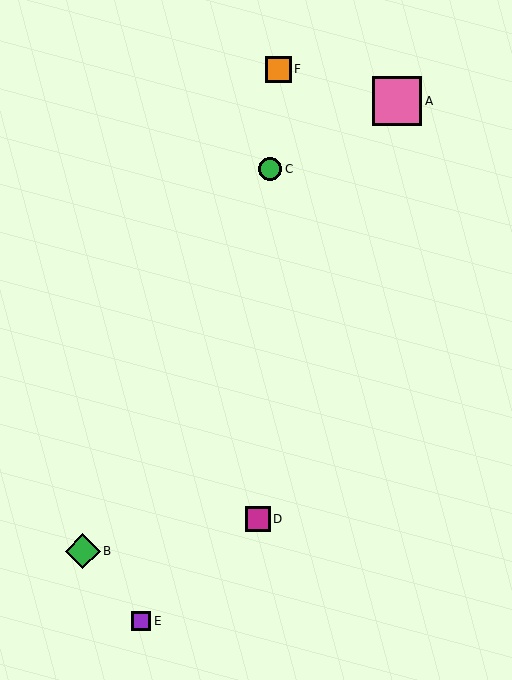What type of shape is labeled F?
Shape F is an orange square.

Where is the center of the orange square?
The center of the orange square is at (278, 69).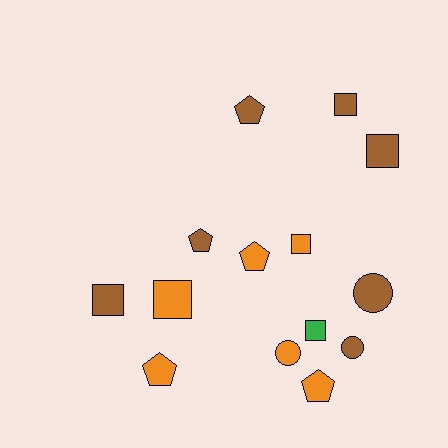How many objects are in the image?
There are 14 objects.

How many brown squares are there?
There are 3 brown squares.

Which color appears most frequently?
Brown, with 7 objects.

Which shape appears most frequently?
Square, with 6 objects.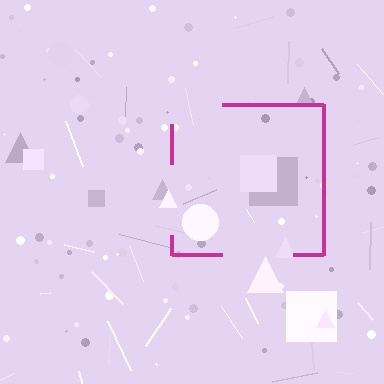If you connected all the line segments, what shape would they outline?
They would outline a square.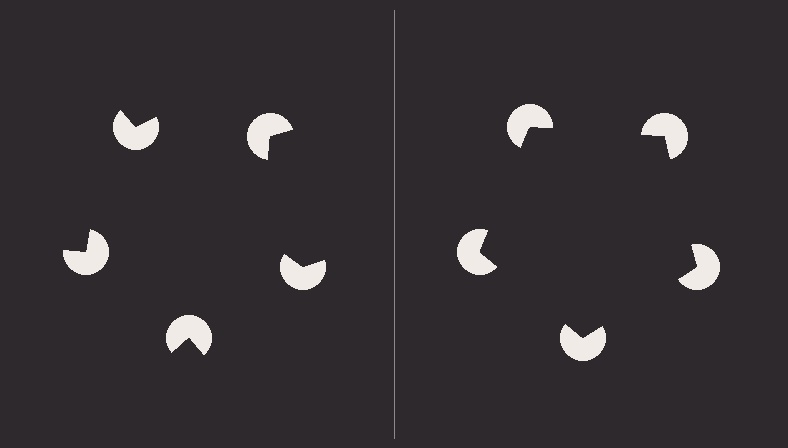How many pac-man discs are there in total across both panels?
10 — 5 on each side.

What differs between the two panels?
The pac-man discs are positioned identically on both sides; only the wedge orientations differ. On the right they align to a pentagon; on the left they are misaligned.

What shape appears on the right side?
An illusory pentagon.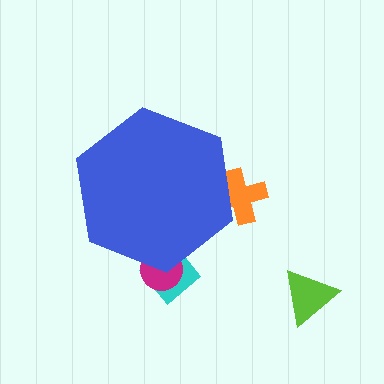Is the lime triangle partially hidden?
No, the lime triangle is fully visible.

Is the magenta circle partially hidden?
Yes, the magenta circle is partially hidden behind the blue hexagon.